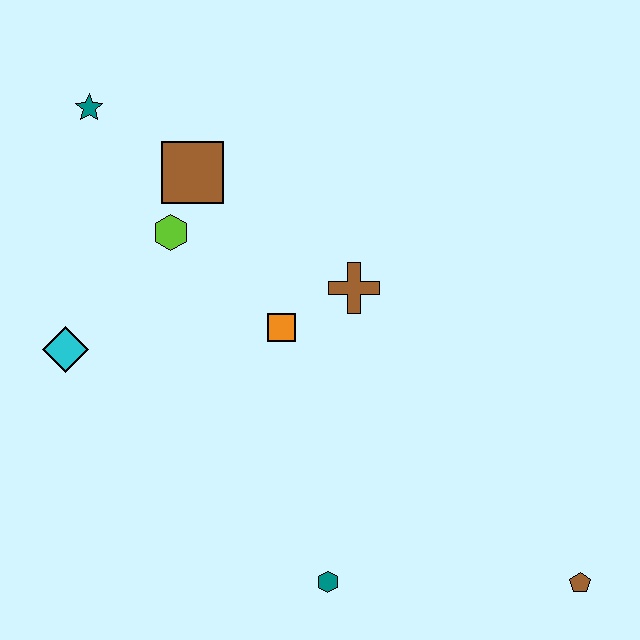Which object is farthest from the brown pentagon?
The teal star is farthest from the brown pentagon.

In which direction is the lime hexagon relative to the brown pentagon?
The lime hexagon is to the left of the brown pentagon.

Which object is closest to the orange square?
The brown cross is closest to the orange square.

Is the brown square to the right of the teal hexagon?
No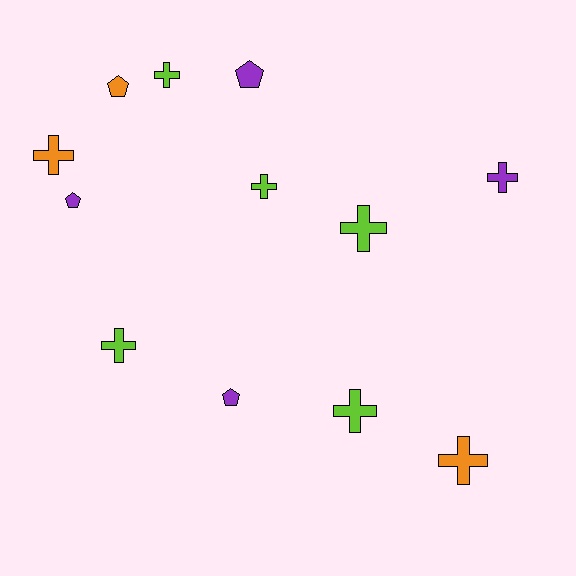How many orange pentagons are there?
There is 1 orange pentagon.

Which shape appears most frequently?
Cross, with 8 objects.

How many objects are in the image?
There are 12 objects.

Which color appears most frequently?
Lime, with 5 objects.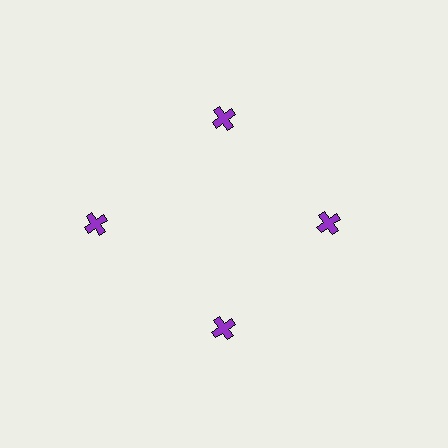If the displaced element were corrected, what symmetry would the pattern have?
It would have 4-fold rotational symmetry — the pattern would map onto itself every 90 degrees.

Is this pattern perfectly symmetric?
No. The 4 purple crosses are arranged in a ring, but one element near the 9 o'clock position is pushed outward from the center, breaking the 4-fold rotational symmetry.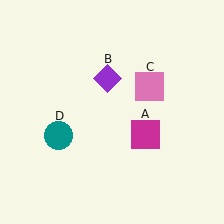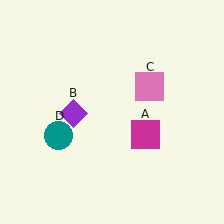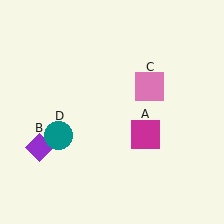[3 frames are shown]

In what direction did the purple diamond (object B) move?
The purple diamond (object B) moved down and to the left.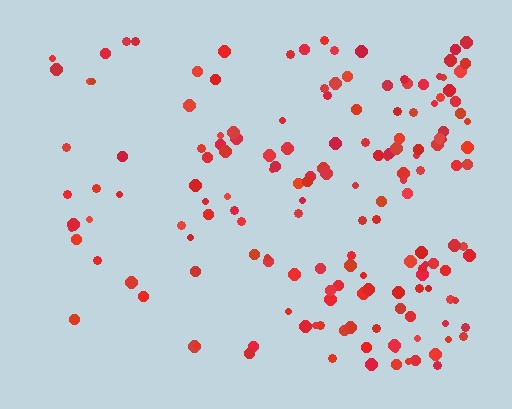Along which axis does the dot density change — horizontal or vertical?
Horizontal.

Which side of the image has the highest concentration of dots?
The right.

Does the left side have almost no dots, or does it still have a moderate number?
Still a moderate number, just noticeably fewer than the right.